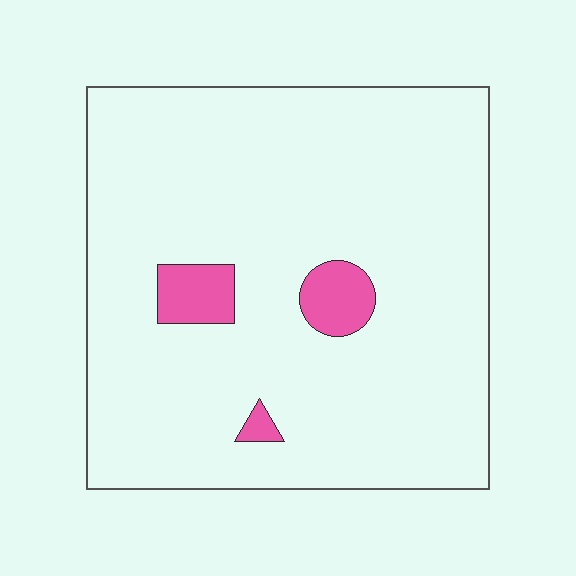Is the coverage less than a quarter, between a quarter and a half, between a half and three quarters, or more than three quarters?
Less than a quarter.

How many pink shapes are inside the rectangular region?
3.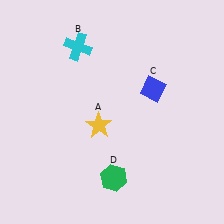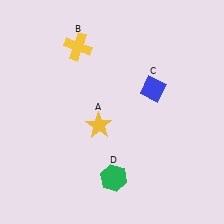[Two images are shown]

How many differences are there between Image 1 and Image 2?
There is 1 difference between the two images.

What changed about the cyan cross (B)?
In Image 1, B is cyan. In Image 2, it changed to yellow.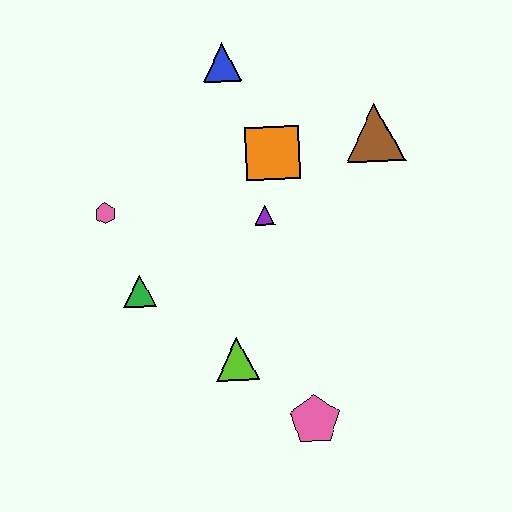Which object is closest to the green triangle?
The pink hexagon is closest to the green triangle.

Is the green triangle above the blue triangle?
No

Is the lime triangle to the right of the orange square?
No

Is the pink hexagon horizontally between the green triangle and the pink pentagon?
No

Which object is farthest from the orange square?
The pink pentagon is farthest from the orange square.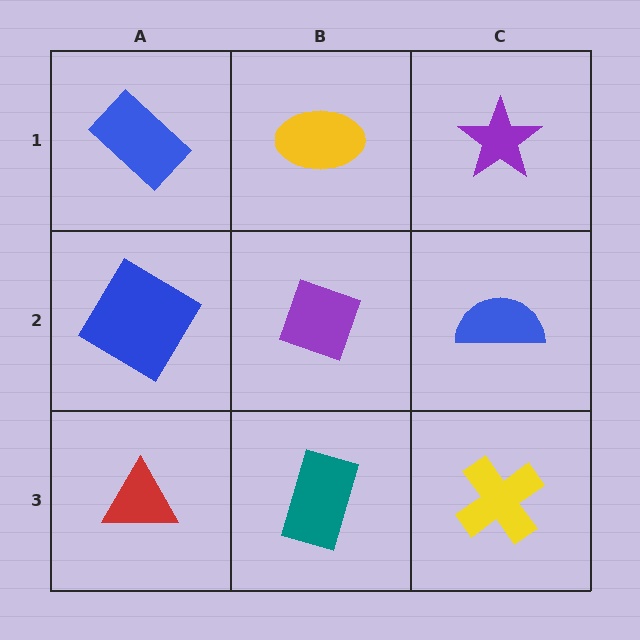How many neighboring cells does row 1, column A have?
2.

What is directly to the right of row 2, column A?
A purple diamond.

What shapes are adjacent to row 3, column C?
A blue semicircle (row 2, column C), a teal rectangle (row 3, column B).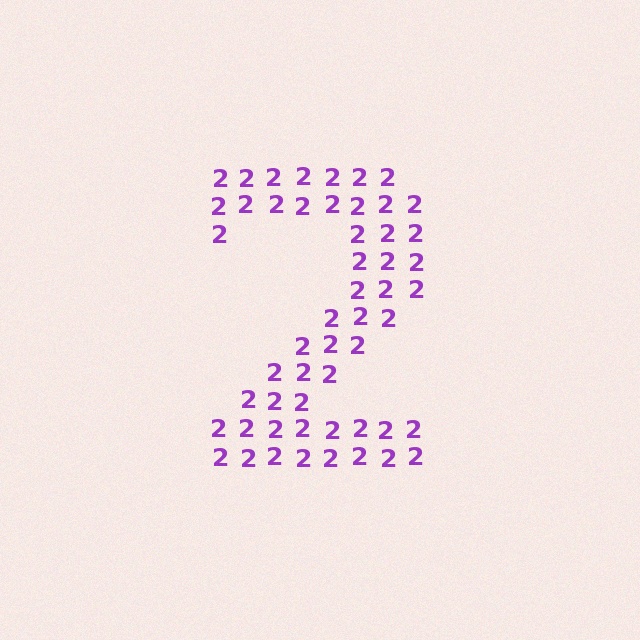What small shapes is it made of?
It is made of small digit 2's.